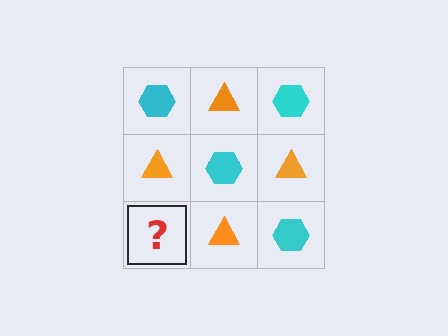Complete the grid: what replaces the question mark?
The question mark should be replaced with a cyan hexagon.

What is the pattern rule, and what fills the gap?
The rule is that it alternates cyan hexagon and orange triangle in a checkerboard pattern. The gap should be filled with a cyan hexagon.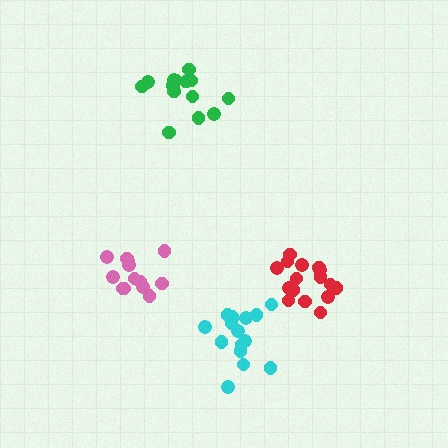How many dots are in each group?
Group 1: 13 dots, Group 2: 14 dots, Group 3: 16 dots, Group 4: 16 dots (59 total).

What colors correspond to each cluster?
The clusters are colored: pink, green, red, cyan.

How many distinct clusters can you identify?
There are 4 distinct clusters.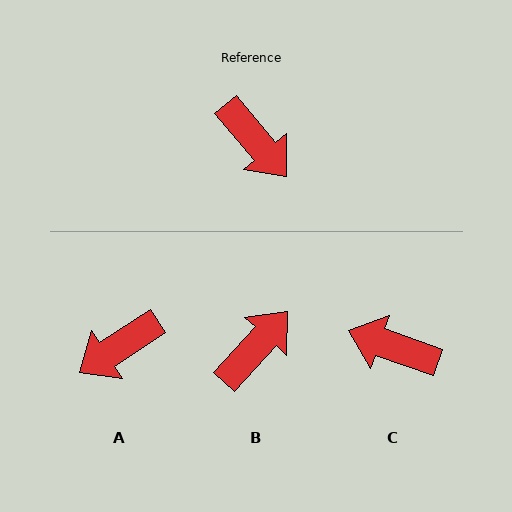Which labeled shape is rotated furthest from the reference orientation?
C, about 149 degrees away.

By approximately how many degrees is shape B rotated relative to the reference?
Approximately 98 degrees counter-clockwise.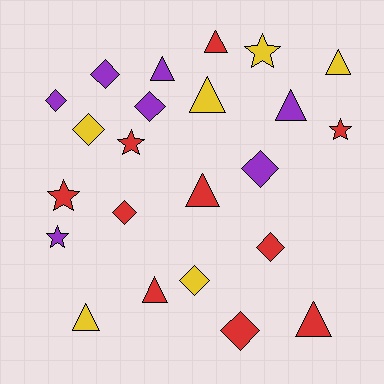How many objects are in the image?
There are 23 objects.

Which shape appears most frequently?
Diamond, with 9 objects.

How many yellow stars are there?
There is 1 yellow star.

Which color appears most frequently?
Red, with 10 objects.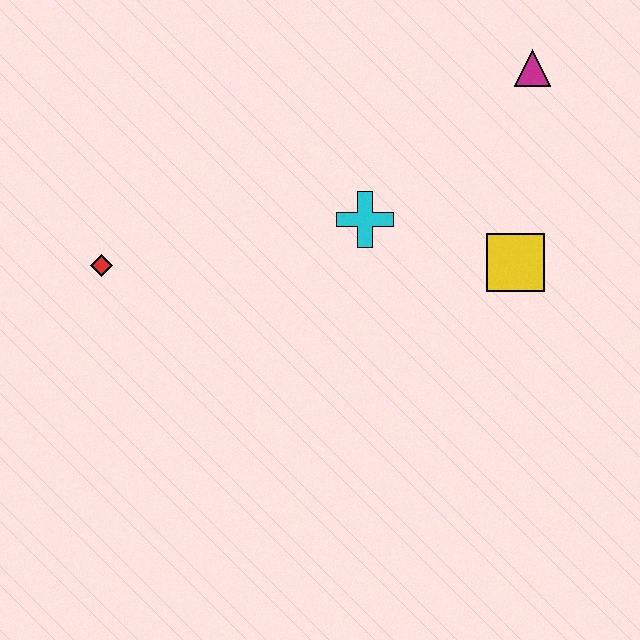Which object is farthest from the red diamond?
The magenta triangle is farthest from the red diamond.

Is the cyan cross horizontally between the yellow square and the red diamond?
Yes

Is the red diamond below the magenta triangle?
Yes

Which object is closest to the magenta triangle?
The yellow square is closest to the magenta triangle.